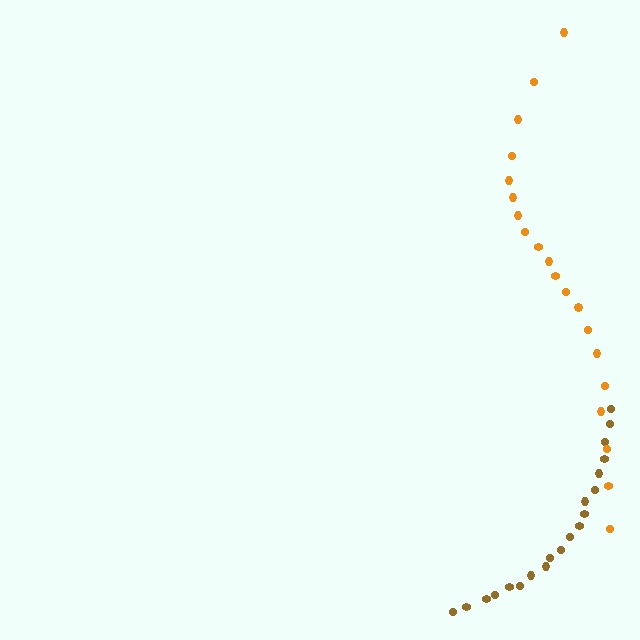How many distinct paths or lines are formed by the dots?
There are 2 distinct paths.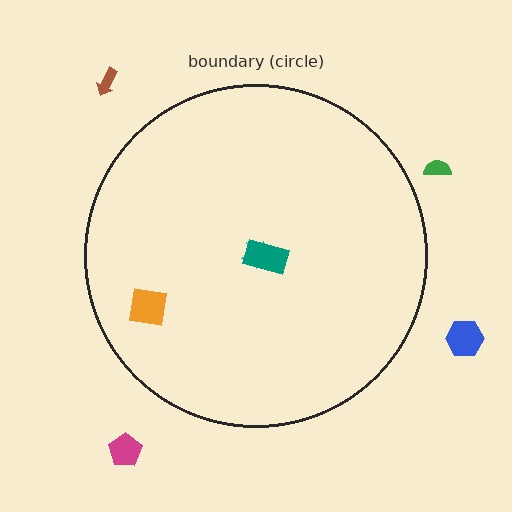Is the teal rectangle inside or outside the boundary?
Inside.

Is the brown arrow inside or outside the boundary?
Outside.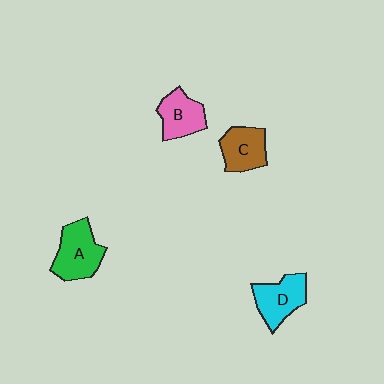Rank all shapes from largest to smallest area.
From largest to smallest: A (green), D (cyan), C (brown), B (pink).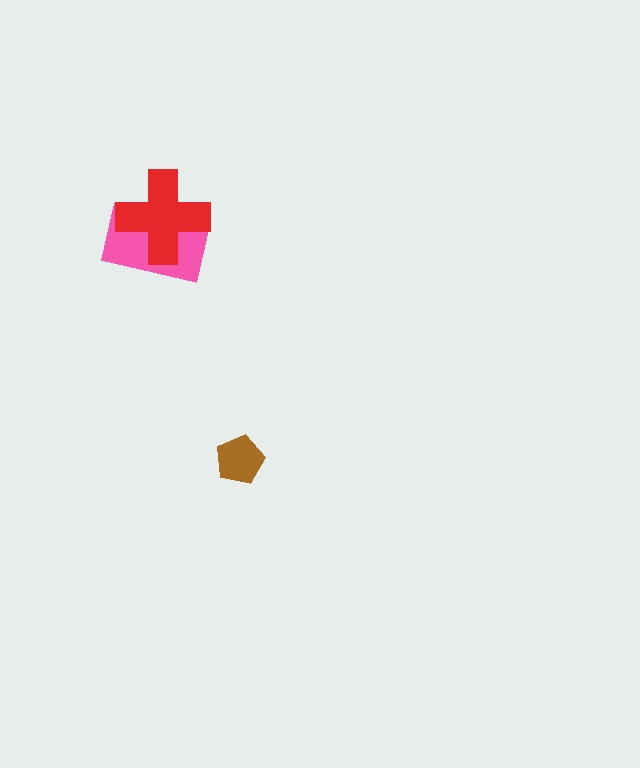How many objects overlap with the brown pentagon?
0 objects overlap with the brown pentagon.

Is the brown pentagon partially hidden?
No, no other shape covers it.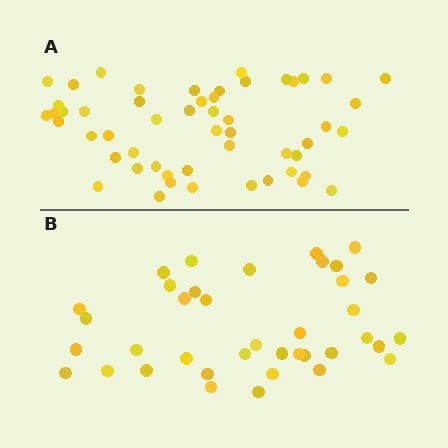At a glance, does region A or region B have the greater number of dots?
Region A (the top region) has more dots.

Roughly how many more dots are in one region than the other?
Region A has approximately 15 more dots than region B.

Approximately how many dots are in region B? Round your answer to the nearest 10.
About 40 dots. (The exact count is 38, which rounds to 40.)